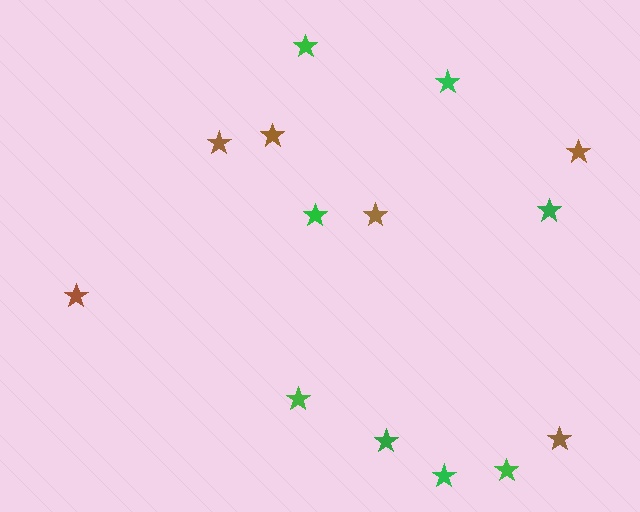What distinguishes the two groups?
There are 2 groups: one group of green stars (8) and one group of brown stars (6).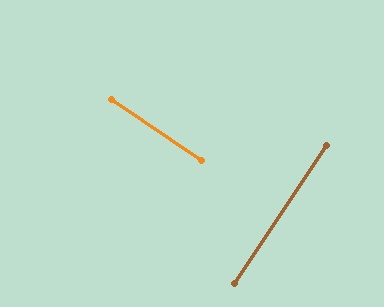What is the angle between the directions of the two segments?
Approximately 90 degrees.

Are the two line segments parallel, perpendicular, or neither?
Perpendicular — they meet at approximately 90°.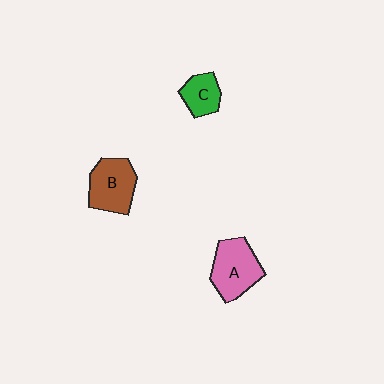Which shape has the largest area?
Shape A (pink).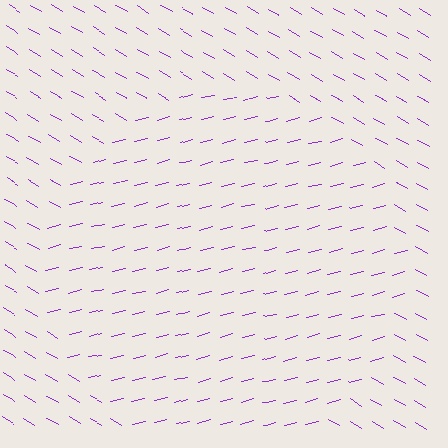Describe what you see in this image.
The image is filled with small purple line segments. A circle region in the image has lines oriented differently from the surrounding lines, creating a visible texture boundary.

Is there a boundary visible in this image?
Yes, there is a texture boundary formed by a change in line orientation.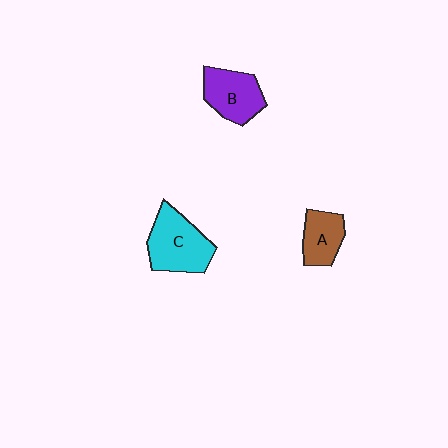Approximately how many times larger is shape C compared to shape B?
Approximately 1.2 times.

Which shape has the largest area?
Shape C (cyan).